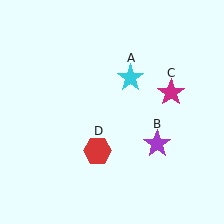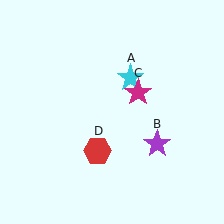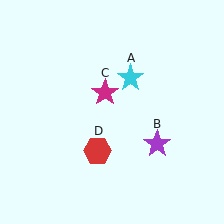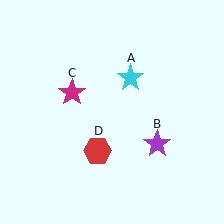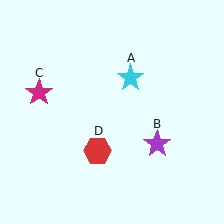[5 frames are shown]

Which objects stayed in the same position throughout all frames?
Cyan star (object A) and purple star (object B) and red hexagon (object D) remained stationary.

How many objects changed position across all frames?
1 object changed position: magenta star (object C).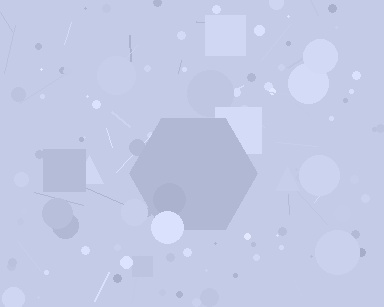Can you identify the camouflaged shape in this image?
The camouflaged shape is a hexagon.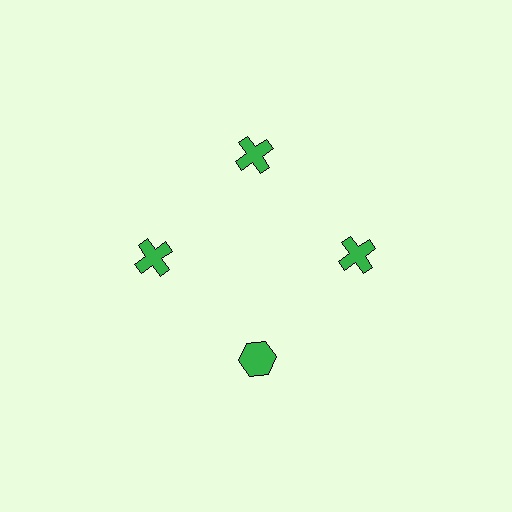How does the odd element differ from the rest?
It has a different shape: hexagon instead of cross.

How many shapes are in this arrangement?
There are 4 shapes arranged in a ring pattern.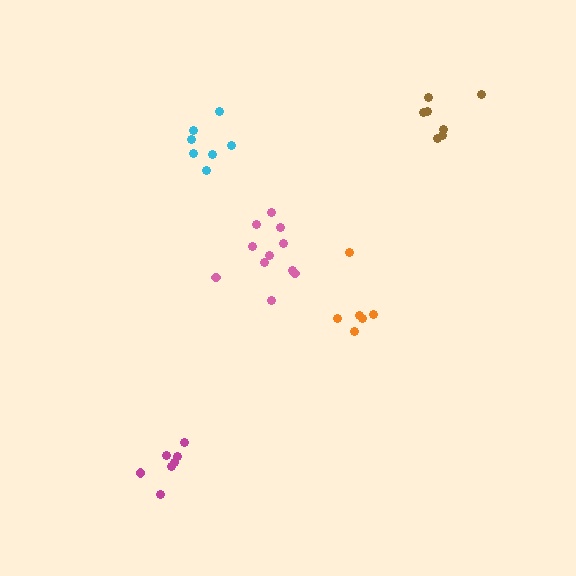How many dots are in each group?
Group 1: 11 dots, Group 2: 7 dots, Group 3: 6 dots, Group 4: 7 dots, Group 5: 7 dots (38 total).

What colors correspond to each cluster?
The clusters are colored: pink, magenta, orange, brown, cyan.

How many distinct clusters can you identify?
There are 5 distinct clusters.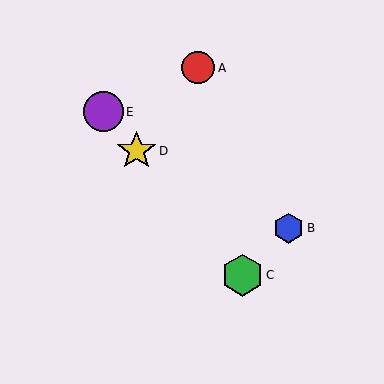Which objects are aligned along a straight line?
Objects C, D, E are aligned along a straight line.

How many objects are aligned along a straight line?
3 objects (C, D, E) are aligned along a straight line.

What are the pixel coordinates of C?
Object C is at (242, 275).